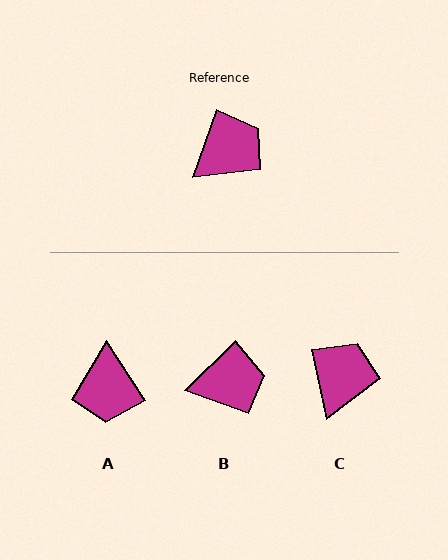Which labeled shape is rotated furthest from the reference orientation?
A, about 127 degrees away.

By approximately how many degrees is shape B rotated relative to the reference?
Approximately 26 degrees clockwise.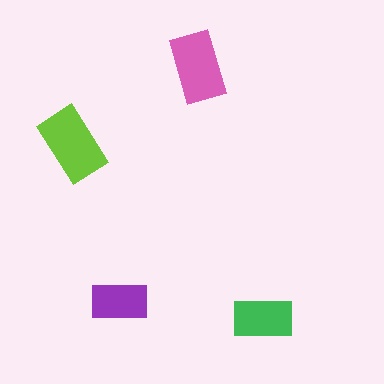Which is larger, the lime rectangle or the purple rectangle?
The lime one.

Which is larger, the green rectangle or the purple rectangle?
The green one.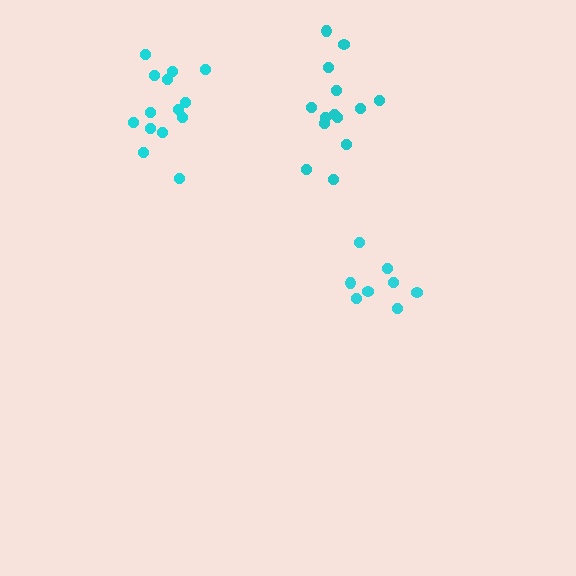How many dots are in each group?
Group 1: 14 dots, Group 2: 8 dots, Group 3: 14 dots (36 total).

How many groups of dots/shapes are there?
There are 3 groups.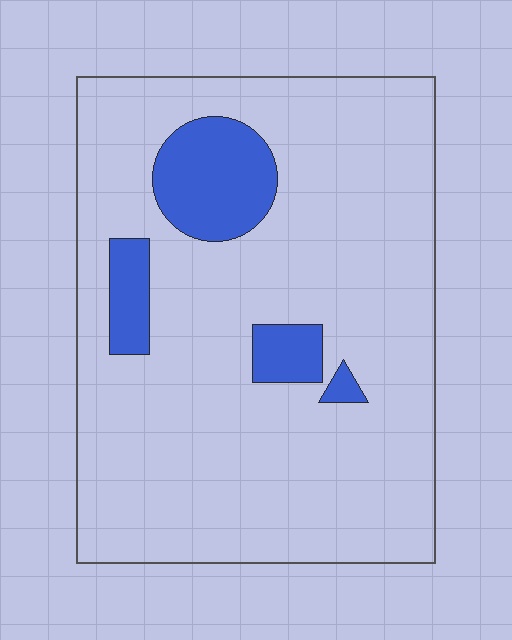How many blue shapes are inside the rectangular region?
4.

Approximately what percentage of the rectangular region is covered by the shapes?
Approximately 15%.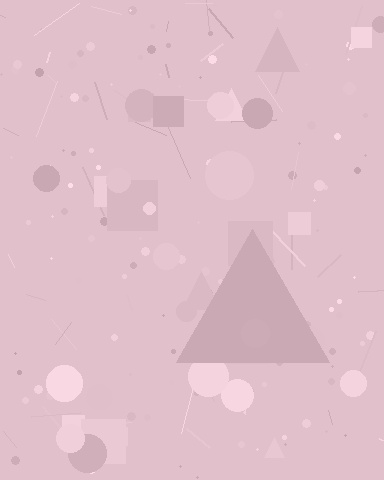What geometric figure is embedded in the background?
A triangle is embedded in the background.